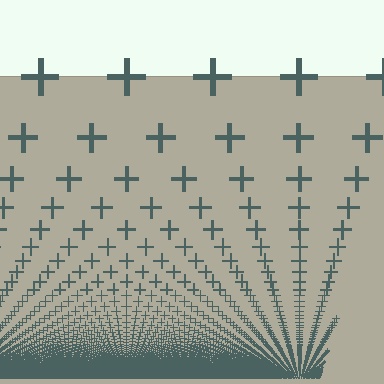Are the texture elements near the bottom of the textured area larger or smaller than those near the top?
Smaller. The gradient is inverted — elements near the bottom are smaller and denser.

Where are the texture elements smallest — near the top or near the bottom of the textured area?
Near the bottom.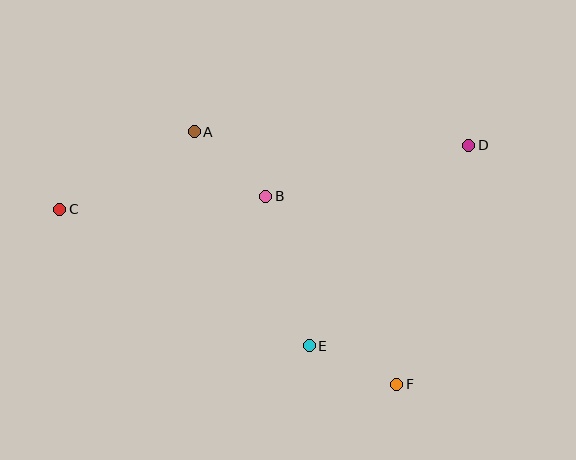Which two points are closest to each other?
Points E and F are closest to each other.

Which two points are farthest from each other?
Points C and D are farthest from each other.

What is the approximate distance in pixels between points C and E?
The distance between C and E is approximately 284 pixels.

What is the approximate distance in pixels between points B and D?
The distance between B and D is approximately 210 pixels.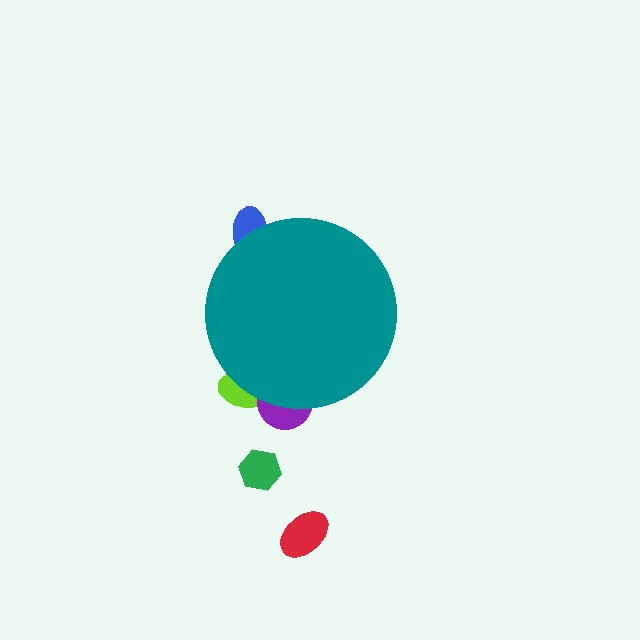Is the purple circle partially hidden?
Yes, the purple circle is partially hidden behind the teal circle.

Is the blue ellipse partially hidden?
Yes, the blue ellipse is partially hidden behind the teal circle.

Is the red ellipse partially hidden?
No, the red ellipse is fully visible.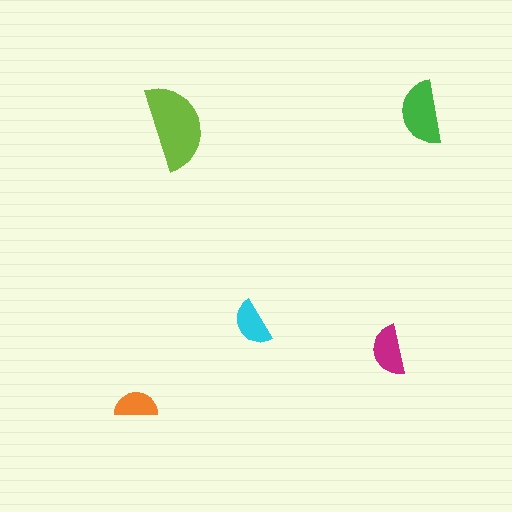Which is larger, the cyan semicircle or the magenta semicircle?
The magenta one.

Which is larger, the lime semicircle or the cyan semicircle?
The lime one.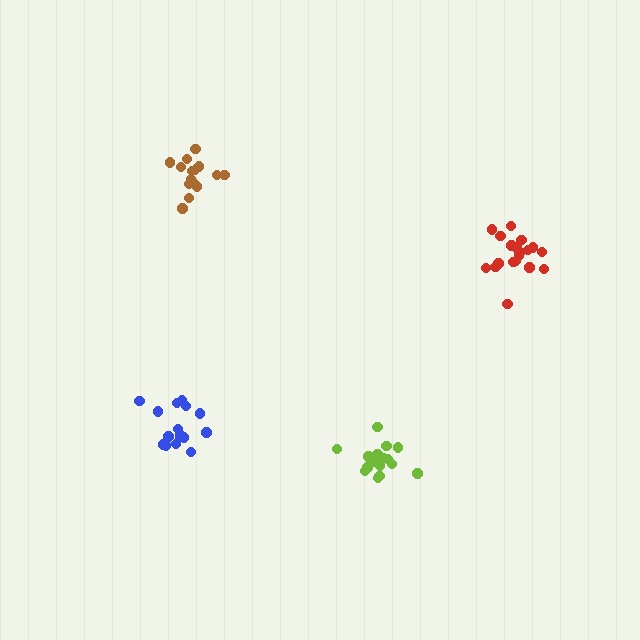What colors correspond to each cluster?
The clusters are colored: blue, red, lime, brown.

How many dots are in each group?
Group 1: 16 dots, Group 2: 19 dots, Group 3: 18 dots, Group 4: 16 dots (69 total).